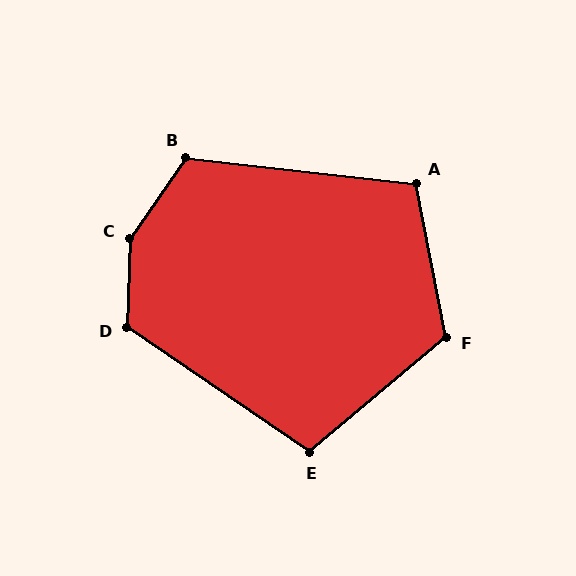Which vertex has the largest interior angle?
C, at approximately 147 degrees.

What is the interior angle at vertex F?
Approximately 119 degrees (obtuse).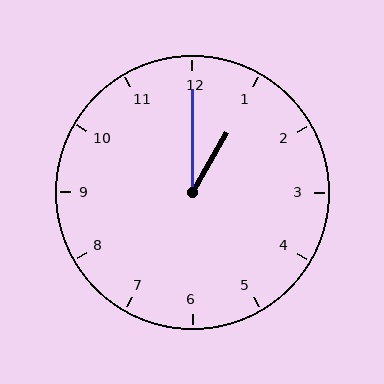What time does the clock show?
1:00.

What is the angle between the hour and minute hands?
Approximately 30 degrees.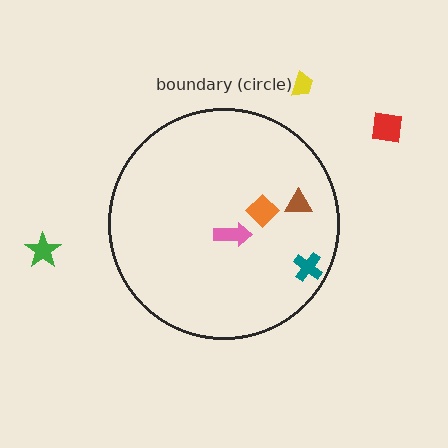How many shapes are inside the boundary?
4 inside, 3 outside.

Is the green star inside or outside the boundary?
Outside.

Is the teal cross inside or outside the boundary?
Inside.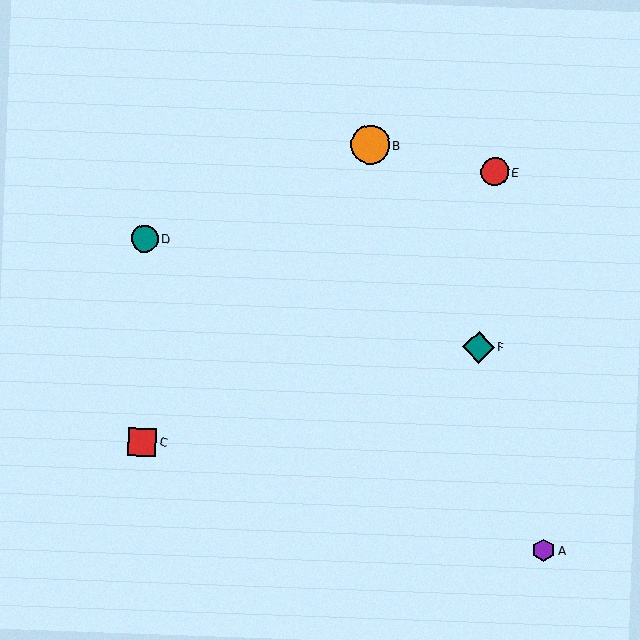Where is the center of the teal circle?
The center of the teal circle is at (145, 238).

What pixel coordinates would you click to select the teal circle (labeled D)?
Click at (145, 238) to select the teal circle D.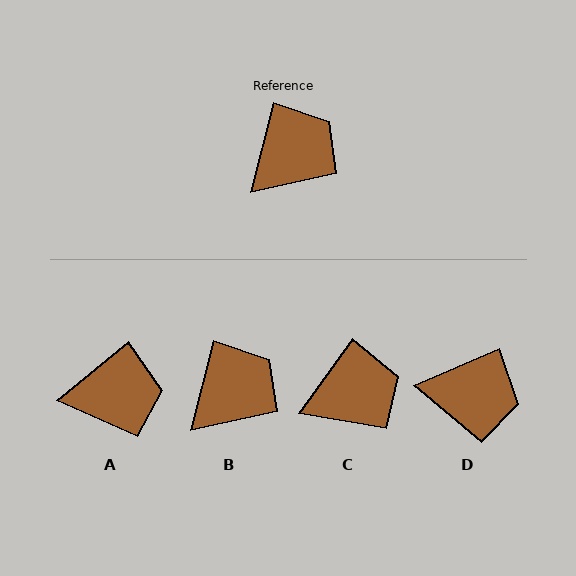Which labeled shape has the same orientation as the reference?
B.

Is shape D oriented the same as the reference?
No, it is off by about 52 degrees.